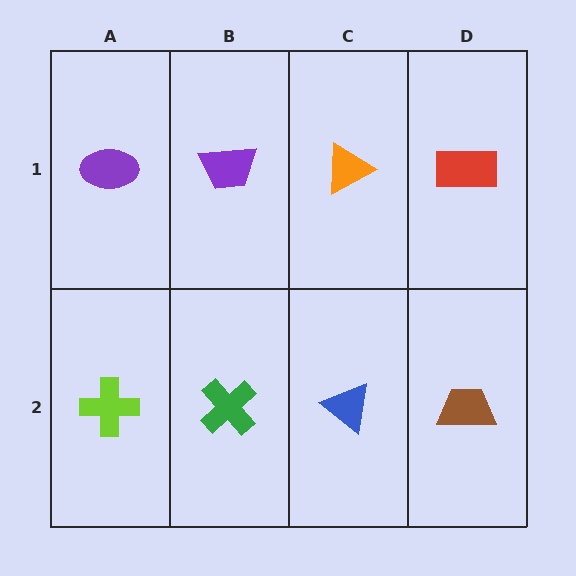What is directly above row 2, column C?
An orange triangle.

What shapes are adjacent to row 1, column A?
A lime cross (row 2, column A), a purple trapezoid (row 1, column B).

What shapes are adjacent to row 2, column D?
A red rectangle (row 1, column D), a blue triangle (row 2, column C).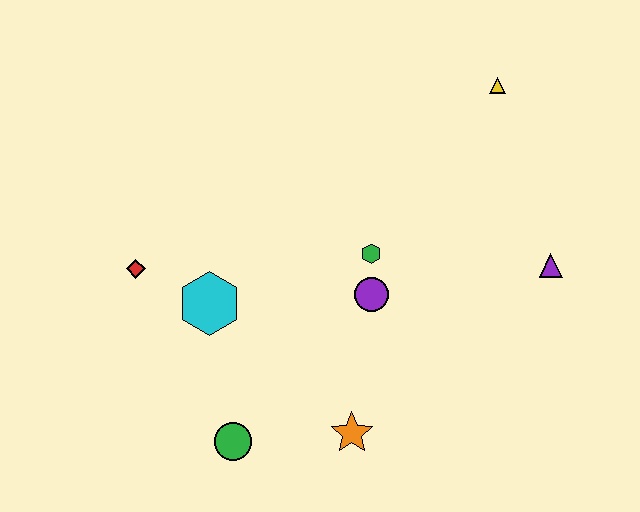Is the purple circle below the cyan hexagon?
No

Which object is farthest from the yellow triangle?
The green circle is farthest from the yellow triangle.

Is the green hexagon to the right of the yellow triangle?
No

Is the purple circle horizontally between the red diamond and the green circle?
No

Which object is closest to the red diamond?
The cyan hexagon is closest to the red diamond.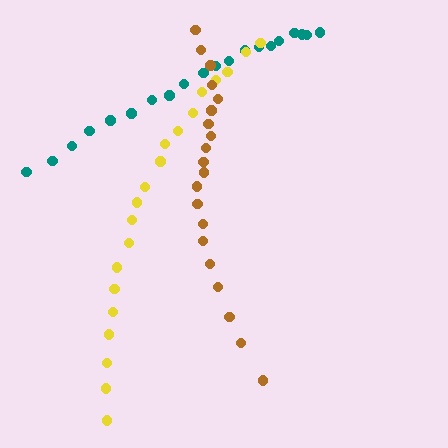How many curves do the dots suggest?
There are 3 distinct paths.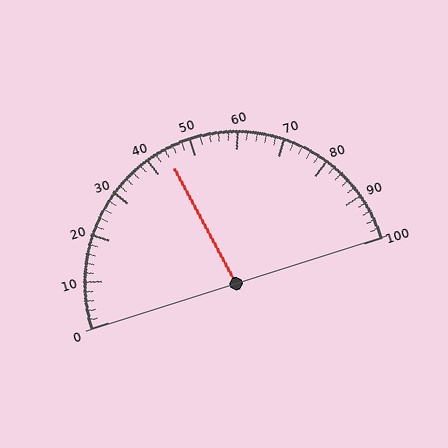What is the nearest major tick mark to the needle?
The nearest major tick mark is 40.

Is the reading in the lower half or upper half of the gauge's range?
The reading is in the lower half of the range (0 to 100).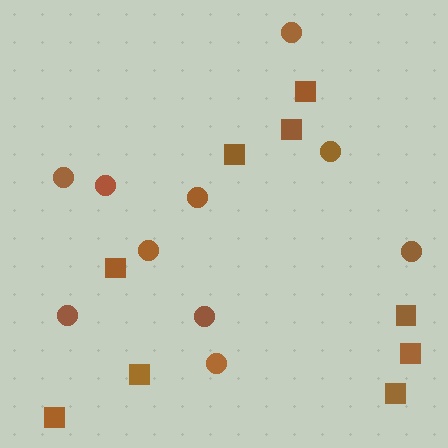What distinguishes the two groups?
There are 2 groups: one group of circles (10) and one group of squares (9).